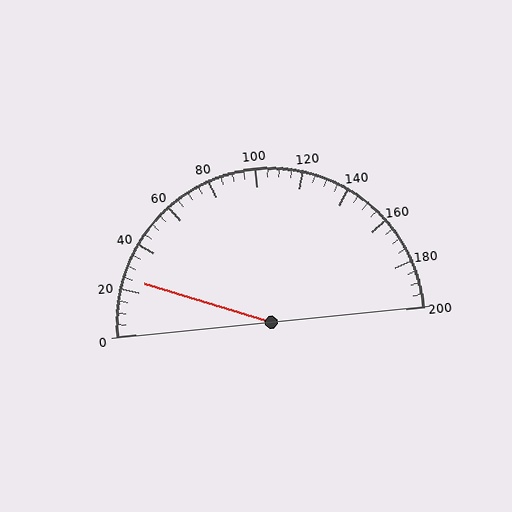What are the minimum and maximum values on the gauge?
The gauge ranges from 0 to 200.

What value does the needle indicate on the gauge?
The needle indicates approximately 25.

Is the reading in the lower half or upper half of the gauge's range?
The reading is in the lower half of the range (0 to 200).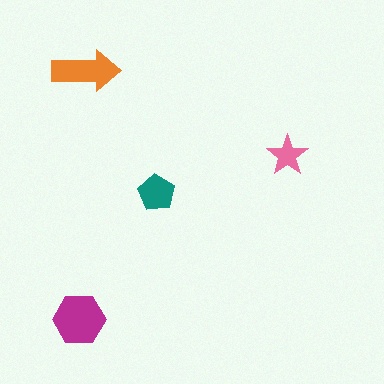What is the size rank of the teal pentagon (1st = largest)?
3rd.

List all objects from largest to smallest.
The magenta hexagon, the orange arrow, the teal pentagon, the pink star.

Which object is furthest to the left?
The magenta hexagon is leftmost.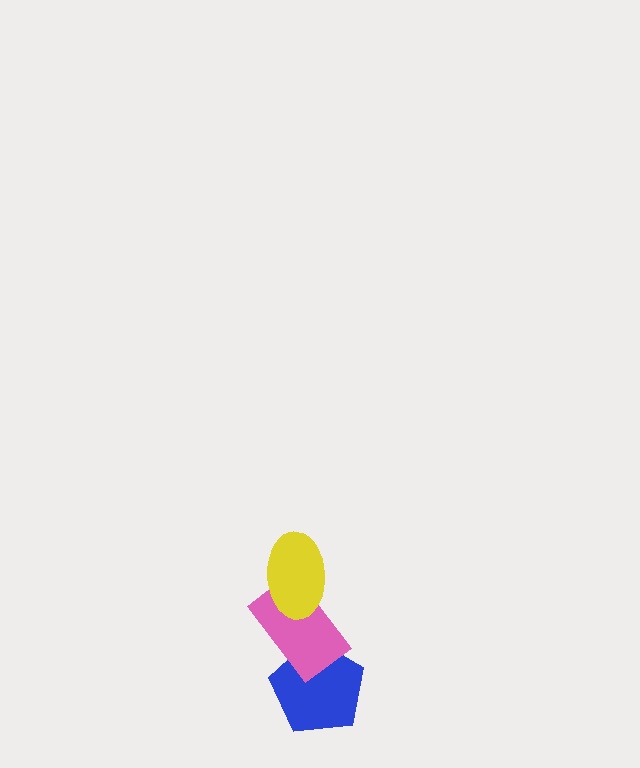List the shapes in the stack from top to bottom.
From top to bottom: the yellow ellipse, the pink rectangle, the blue pentagon.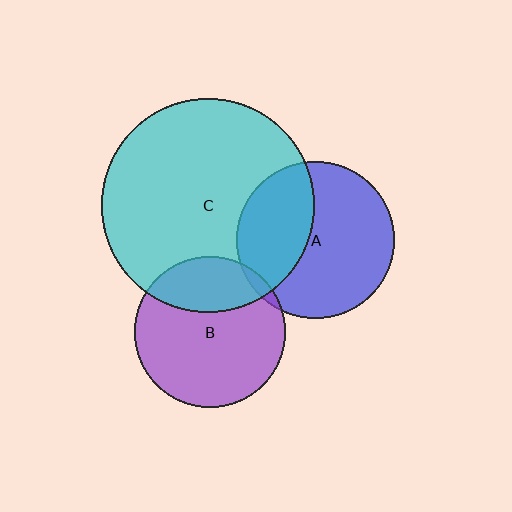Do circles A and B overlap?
Yes.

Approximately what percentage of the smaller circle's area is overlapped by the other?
Approximately 5%.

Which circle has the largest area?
Circle C (cyan).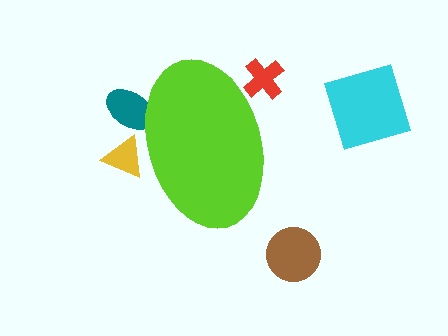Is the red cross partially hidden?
Yes, the red cross is partially hidden behind the lime ellipse.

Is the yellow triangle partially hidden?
Yes, the yellow triangle is partially hidden behind the lime ellipse.